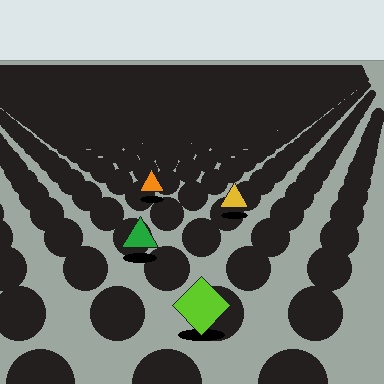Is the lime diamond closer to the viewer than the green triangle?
Yes. The lime diamond is closer — you can tell from the texture gradient: the ground texture is coarser near it.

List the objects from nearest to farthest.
From nearest to farthest: the lime diamond, the green triangle, the yellow triangle, the orange triangle.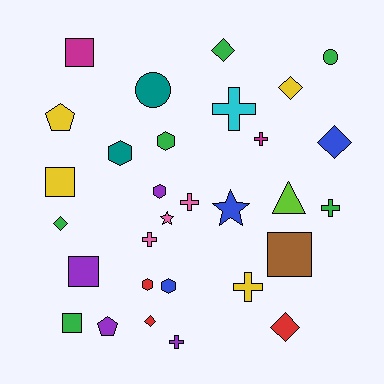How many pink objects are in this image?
There are 3 pink objects.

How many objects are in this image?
There are 30 objects.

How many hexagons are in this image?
There are 5 hexagons.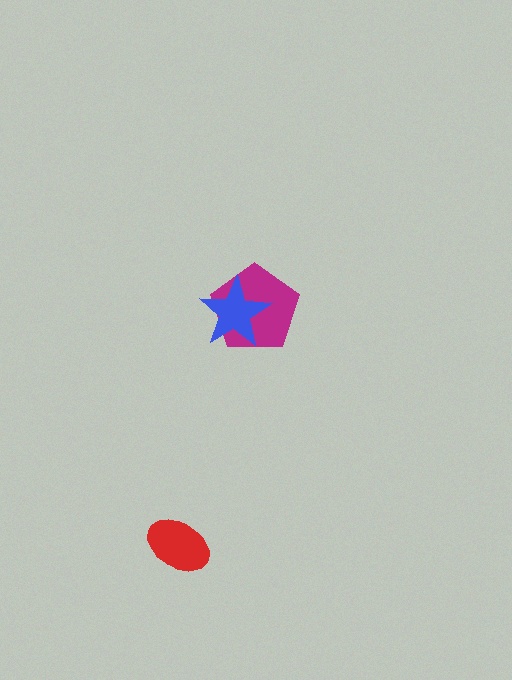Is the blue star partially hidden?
No, no other shape covers it.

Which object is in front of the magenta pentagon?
The blue star is in front of the magenta pentagon.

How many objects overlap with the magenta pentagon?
1 object overlaps with the magenta pentagon.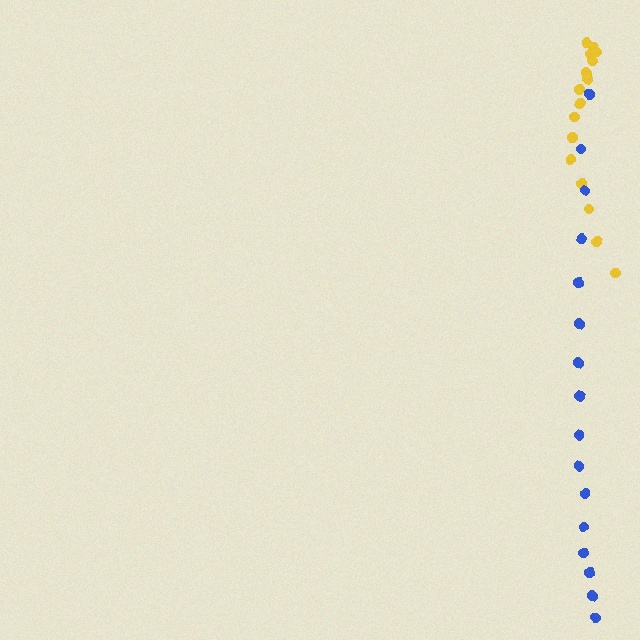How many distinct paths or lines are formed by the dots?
There are 2 distinct paths.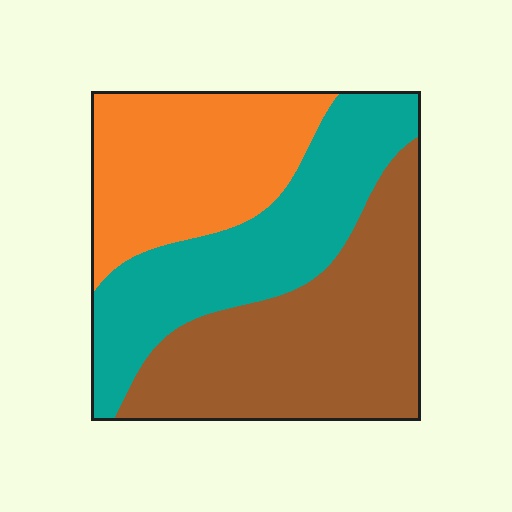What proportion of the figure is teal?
Teal covers about 30% of the figure.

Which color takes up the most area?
Brown, at roughly 40%.